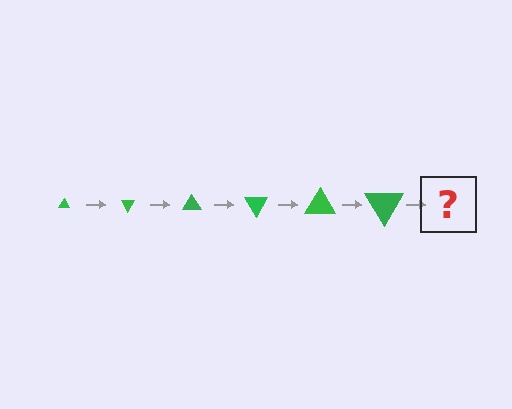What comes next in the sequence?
The next element should be a triangle, larger than the previous one and rotated 360 degrees from the start.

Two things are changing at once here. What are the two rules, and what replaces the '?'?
The two rules are that the triangle grows larger each step and it rotates 60 degrees each step. The '?' should be a triangle, larger than the previous one and rotated 360 degrees from the start.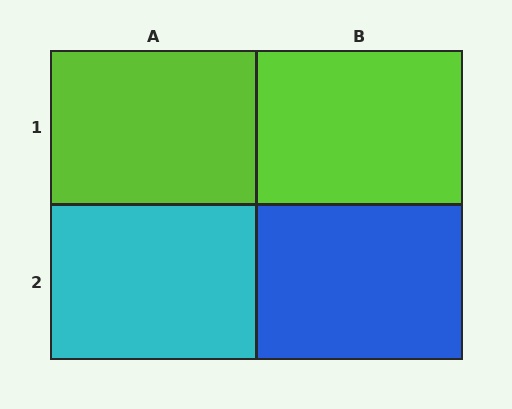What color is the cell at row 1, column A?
Lime.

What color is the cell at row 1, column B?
Lime.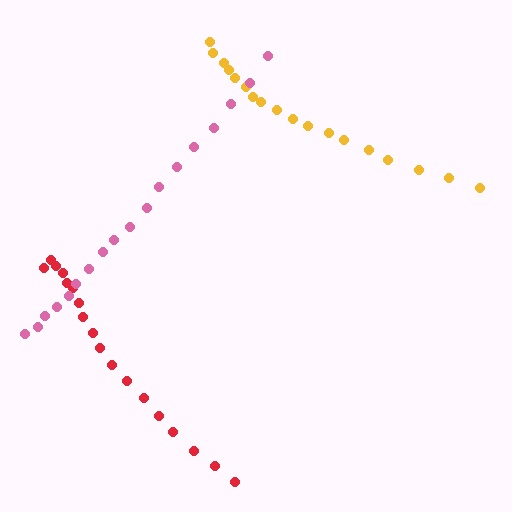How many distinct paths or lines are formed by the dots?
There are 3 distinct paths.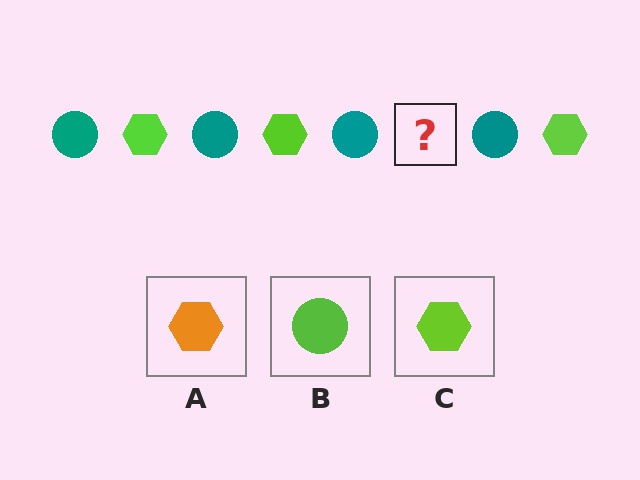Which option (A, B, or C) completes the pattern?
C.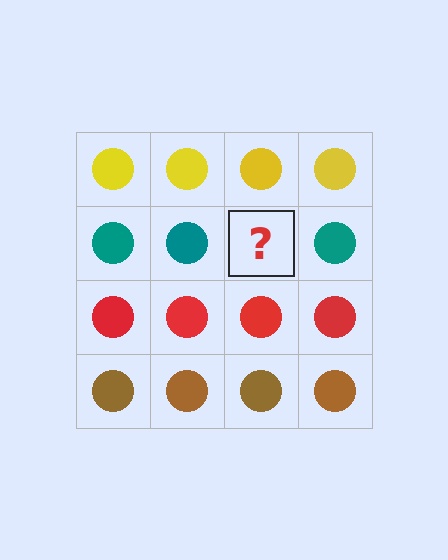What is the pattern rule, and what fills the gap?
The rule is that each row has a consistent color. The gap should be filled with a teal circle.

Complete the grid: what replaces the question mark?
The question mark should be replaced with a teal circle.